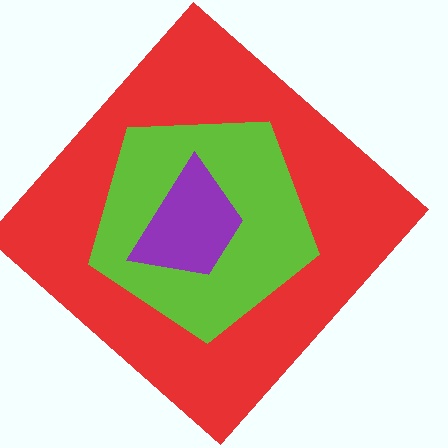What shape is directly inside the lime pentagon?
The purple trapezoid.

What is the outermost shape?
The red diamond.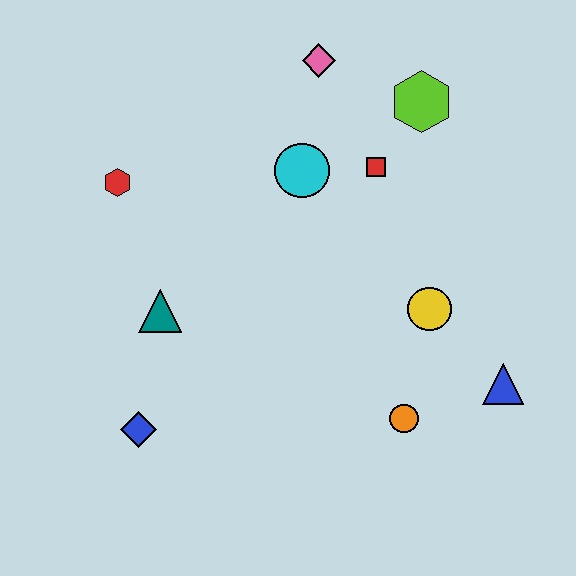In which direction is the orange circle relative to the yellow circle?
The orange circle is below the yellow circle.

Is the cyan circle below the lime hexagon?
Yes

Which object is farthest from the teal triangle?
The blue triangle is farthest from the teal triangle.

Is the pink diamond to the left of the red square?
Yes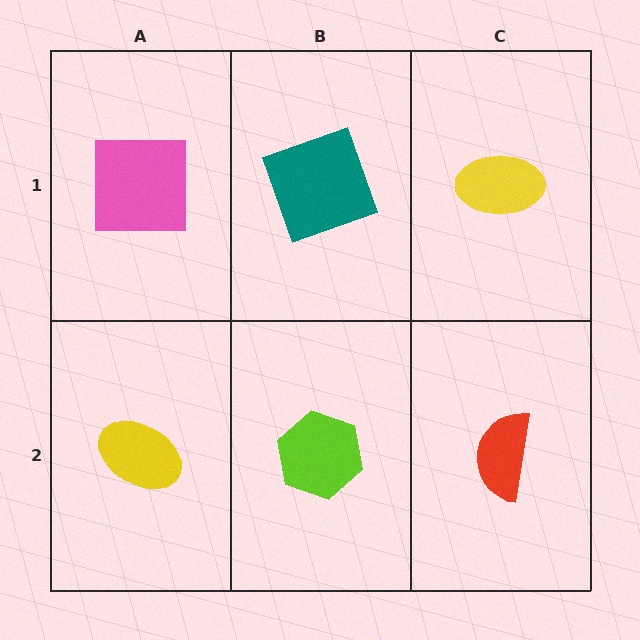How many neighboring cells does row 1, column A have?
2.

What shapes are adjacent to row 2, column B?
A teal square (row 1, column B), a yellow ellipse (row 2, column A), a red semicircle (row 2, column C).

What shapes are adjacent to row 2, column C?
A yellow ellipse (row 1, column C), a lime hexagon (row 2, column B).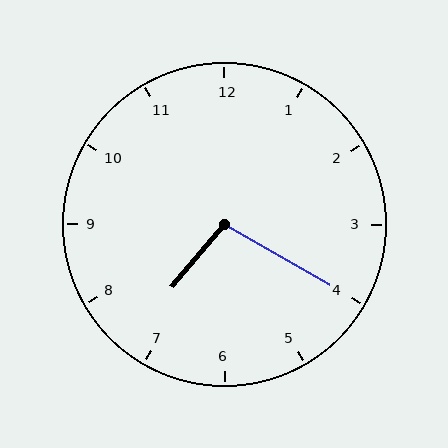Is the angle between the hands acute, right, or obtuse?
It is obtuse.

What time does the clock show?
7:20.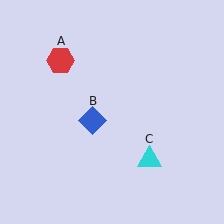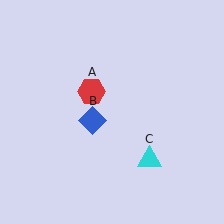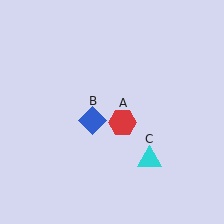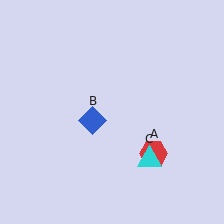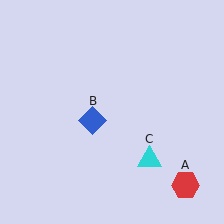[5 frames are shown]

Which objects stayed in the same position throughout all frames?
Blue diamond (object B) and cyan triangle (object C) remained stationary.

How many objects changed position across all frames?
1 object changed position: red hexagon (object A).